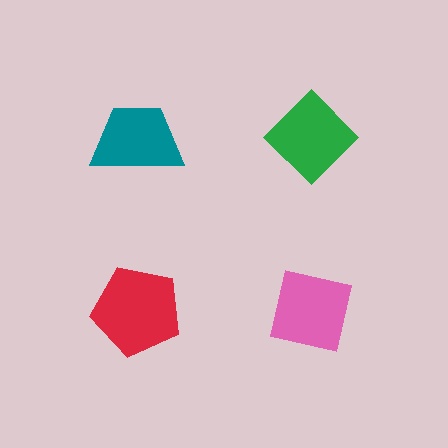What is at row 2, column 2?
A pink square.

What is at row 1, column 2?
A green diamond.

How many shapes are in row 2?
2 shapes.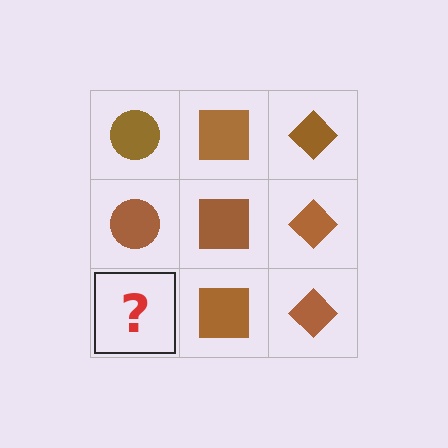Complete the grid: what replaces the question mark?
The question mark should be replaced with a brown circle.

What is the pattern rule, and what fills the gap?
The rule is that each column has a consistent shape. The gap should be filled with a brown circle.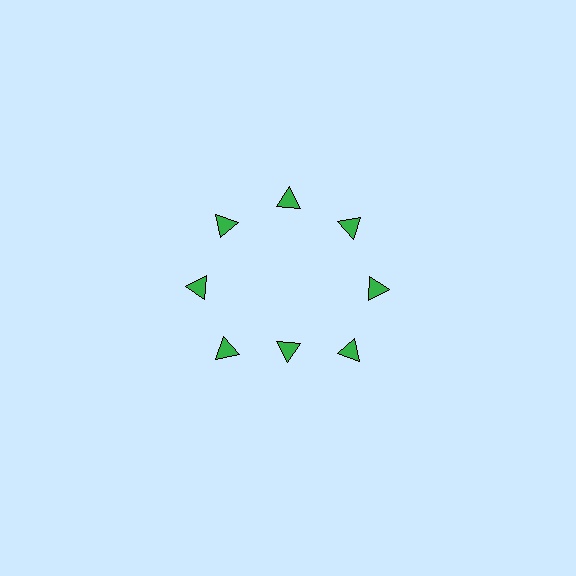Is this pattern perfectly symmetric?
No. The 8 green triangles are arranged in a ring, but one element near the 6 o'clock position is pulled inward toward the center, breaking the 8-fold rotational symmetry.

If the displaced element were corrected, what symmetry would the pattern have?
It would have 8-fold rotational symmetry — the pattern would map onto itself every 45 degrees.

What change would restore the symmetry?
The symmetry would be restored by moving it outward, back onto the ring so that all 8 triangles sit at equal angles and equal distance from the center.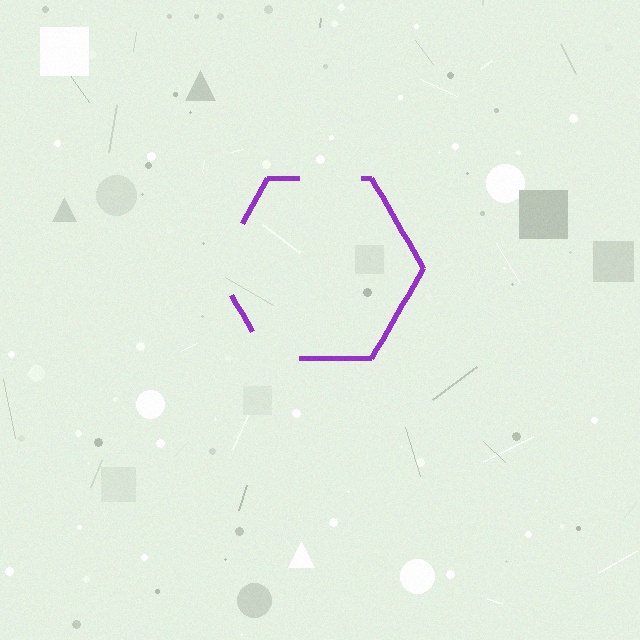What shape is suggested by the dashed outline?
The dashed outline suggests a hexagon.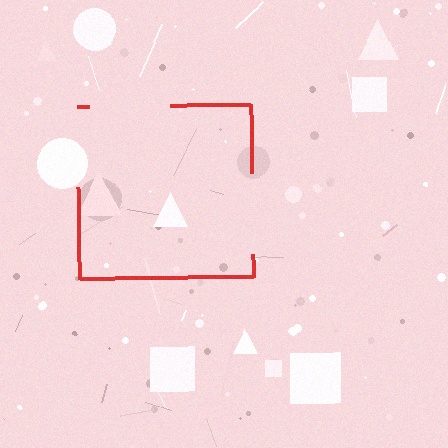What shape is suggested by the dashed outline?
The dashed outline suggests a square.